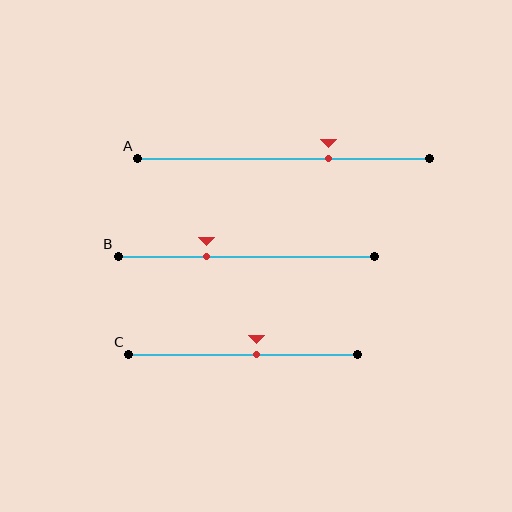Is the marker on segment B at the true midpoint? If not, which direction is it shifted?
No, the marker on segment B is shifted to the left by about 16% of the segment length.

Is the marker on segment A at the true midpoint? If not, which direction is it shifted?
No, the marker on segment A is shifted to the right by about 15% of the segment length.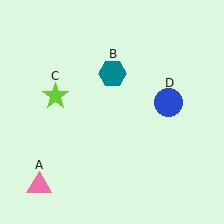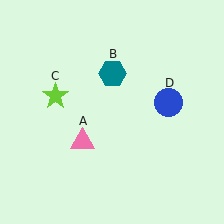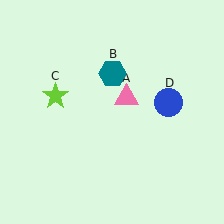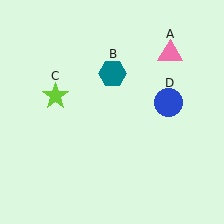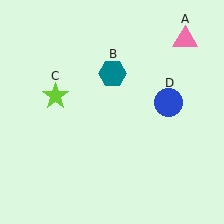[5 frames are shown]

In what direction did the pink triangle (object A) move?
The pink triangle (object A) moved up and to the right.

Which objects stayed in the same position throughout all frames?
Teal hexagon (object B) and lime star (object C) and blue circle (object D) remained stationary.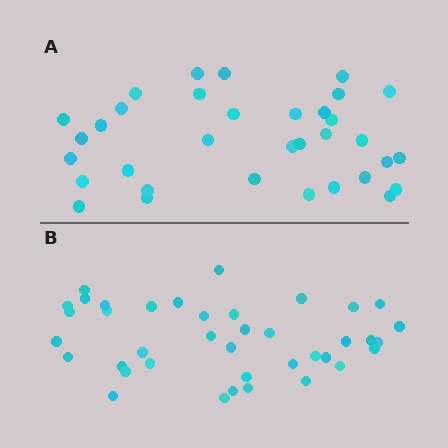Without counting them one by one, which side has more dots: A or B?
Region B (the bottom region) has more dots.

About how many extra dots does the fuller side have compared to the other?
Region B has about 5 more dots than region A.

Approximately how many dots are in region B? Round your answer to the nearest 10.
About 40 dots. (The exact count is 39, which rounds to 40.)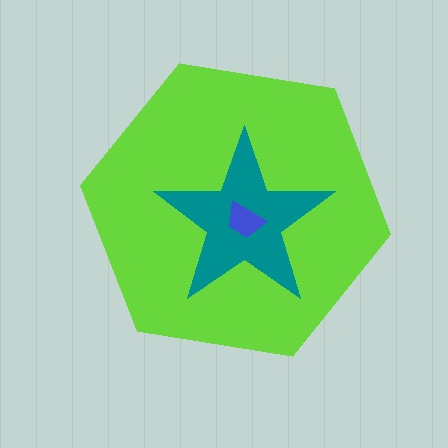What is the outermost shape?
The lime hexagon.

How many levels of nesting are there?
3.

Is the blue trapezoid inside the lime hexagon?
Yes.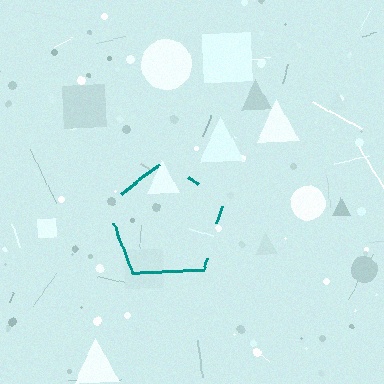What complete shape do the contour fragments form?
The contour fragments form a pentagon.